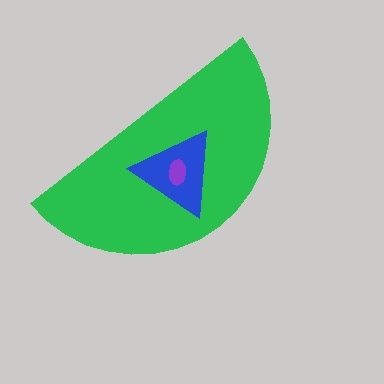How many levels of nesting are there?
3.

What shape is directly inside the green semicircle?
The blue triangle.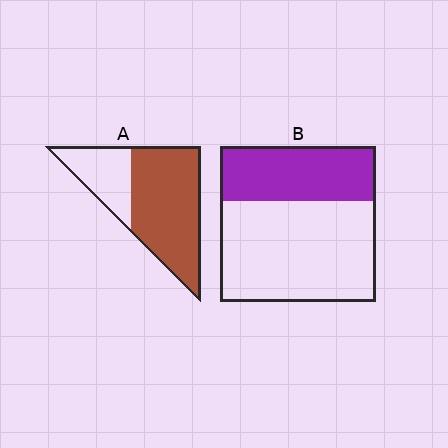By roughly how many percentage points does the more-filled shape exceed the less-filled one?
By roughly 35 percentage points (A over B).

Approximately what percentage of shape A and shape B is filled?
A is approximately 70% and B is approximately 35%.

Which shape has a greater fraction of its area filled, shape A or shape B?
Shape A.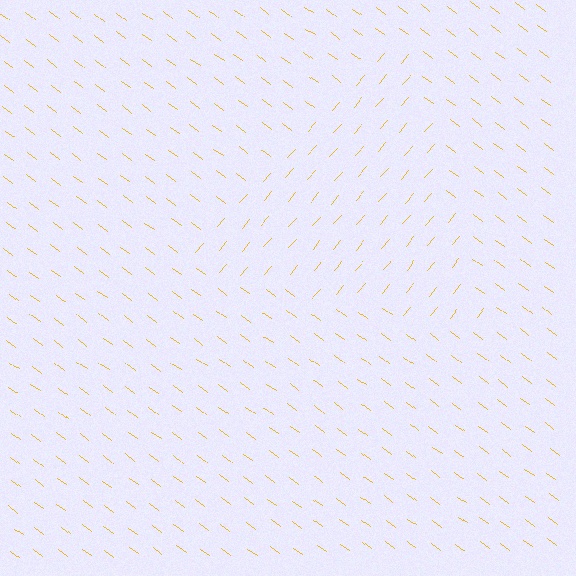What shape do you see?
I see a triangle.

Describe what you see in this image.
The image is filled with small yellow line segments. A triangle region in the image has lines oriented differently from the surrounding lines, creating a visible texture boundary.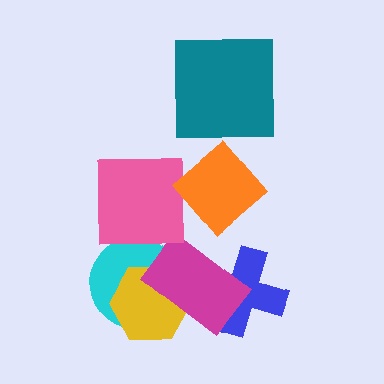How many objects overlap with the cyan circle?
2 objects overlap with the cyan circle.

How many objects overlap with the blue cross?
1 object overlaps with the blue cross.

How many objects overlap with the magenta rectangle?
3 objects overlap with the magenta rectangle.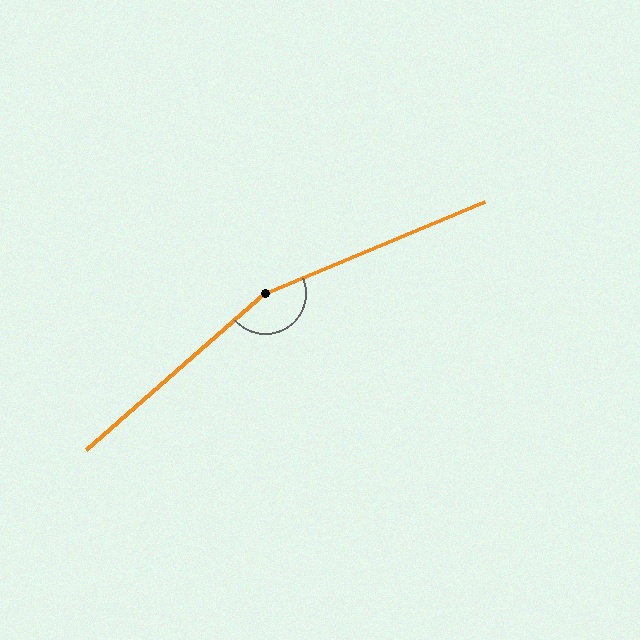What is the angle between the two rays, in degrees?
Approximately 161 degrees.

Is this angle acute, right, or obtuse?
It is obtuse.